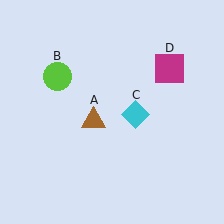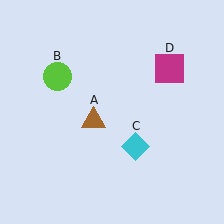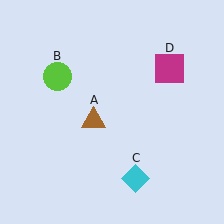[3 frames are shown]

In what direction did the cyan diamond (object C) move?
The cyan diamond (object C) moved down.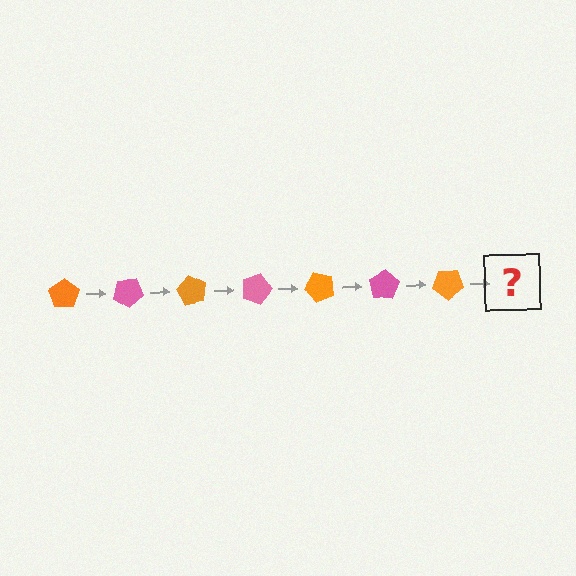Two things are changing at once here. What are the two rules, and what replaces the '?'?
The two rules are that it rotates 30 degrees each step and the color cycles through orange and pink. The '?' should be a pink pentagon, rotated 210 degrees from the start.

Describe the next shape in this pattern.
It should be a pink pentagon, rotated 210 degrees from the start.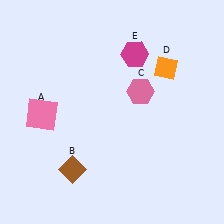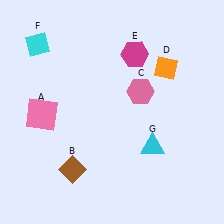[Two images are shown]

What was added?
A cyan diamond (F), a cyan triangle (G) were added in Image 2.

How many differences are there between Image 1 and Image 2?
There are 2 differences between the two images.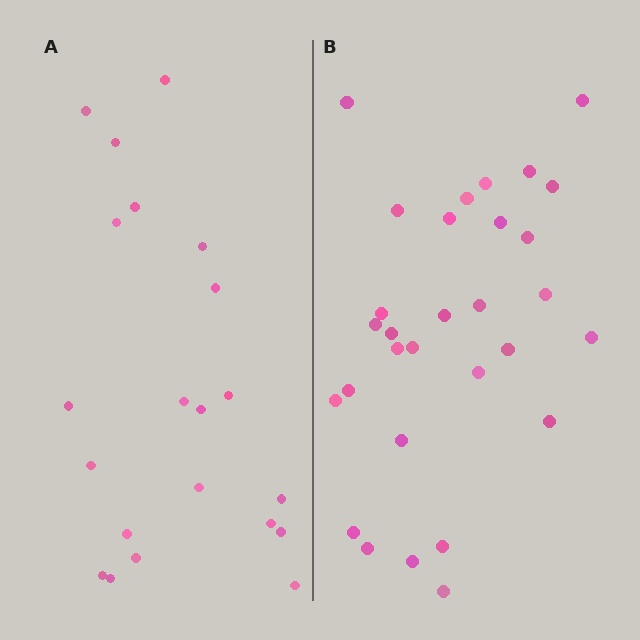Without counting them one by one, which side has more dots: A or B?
Region B (the right region) has more dots.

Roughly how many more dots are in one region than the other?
Region B has roughly 8 or so more dots than region A.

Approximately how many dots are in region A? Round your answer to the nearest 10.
About 20 dots. (The exact count is 21, which rounds to 20.)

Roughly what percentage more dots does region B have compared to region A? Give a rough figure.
About 45% more.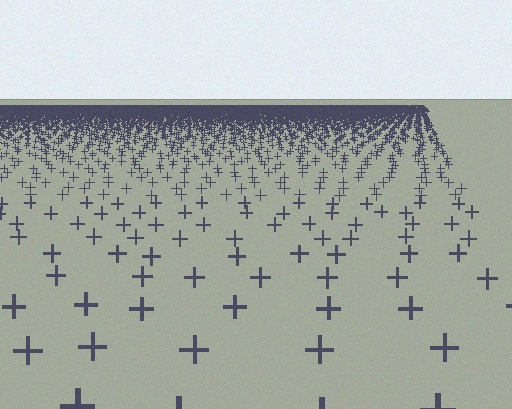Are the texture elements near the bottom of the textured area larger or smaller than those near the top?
Larger. Near the bottom, elements are closer to the viewer and appear at a bigger on-screen size.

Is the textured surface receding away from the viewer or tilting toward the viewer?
The surface is receding away from the viewer. Texture elements get smaller and denser toward the top.